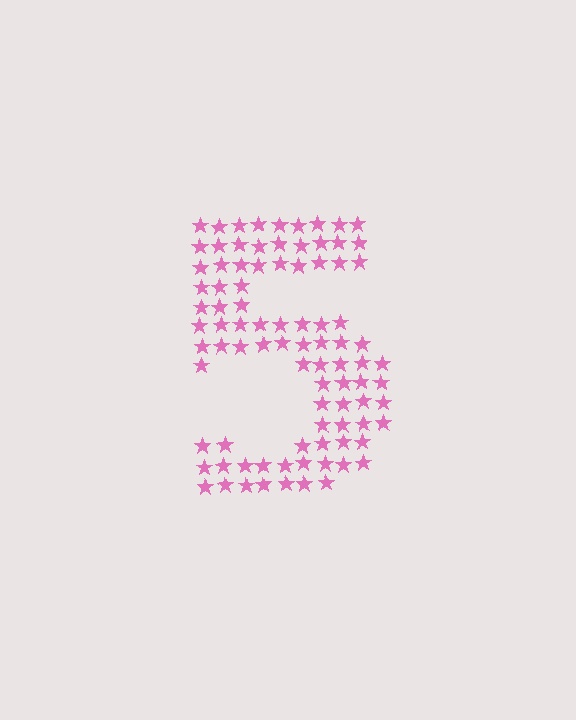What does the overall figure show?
The overall figure shows the digit 5.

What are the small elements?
The small elements are stars.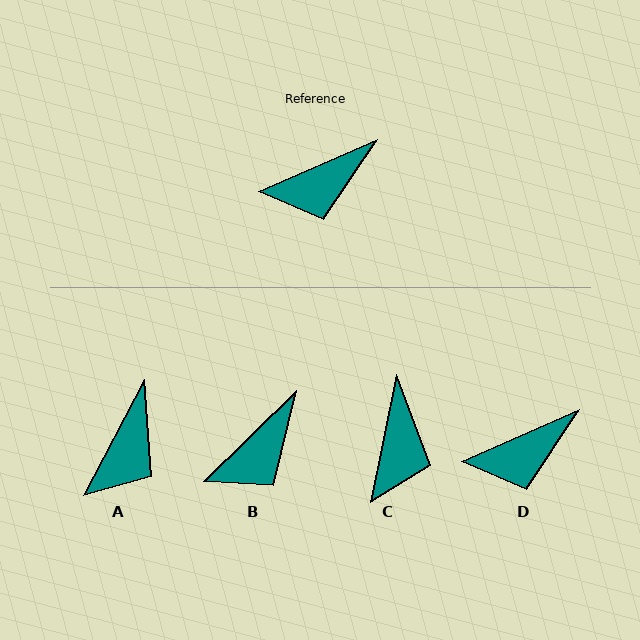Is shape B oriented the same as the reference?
No, it is off by about 20 degrees.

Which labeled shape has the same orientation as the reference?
D.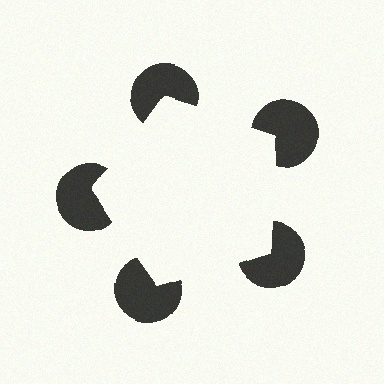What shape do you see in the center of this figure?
An illusory pentagon — its edges are inferred from the aligned wedge cuts in the pac-man discs, not physically drawn.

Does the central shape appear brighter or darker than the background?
It typically appears slightly brighter than the background, even though no actual brightness change is drawn.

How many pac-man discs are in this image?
There are 5 — one at each vertex of the illusory pentagon.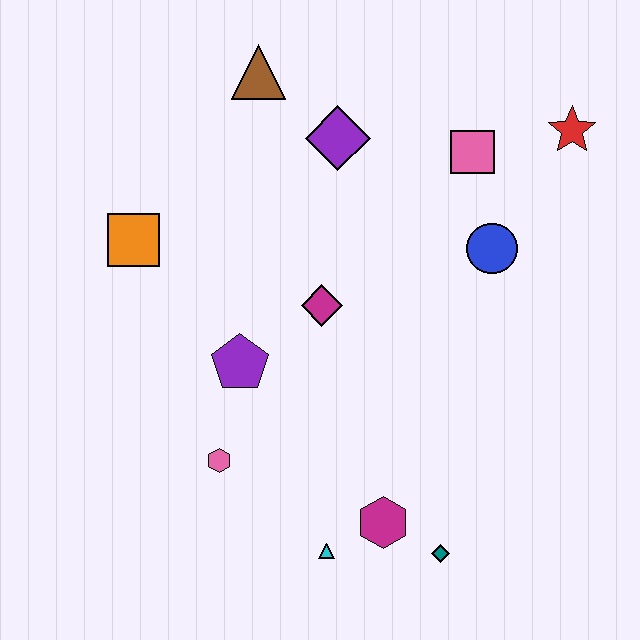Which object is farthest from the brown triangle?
The teal diamond is farthest from the brown triangle.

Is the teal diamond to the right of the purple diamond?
Yes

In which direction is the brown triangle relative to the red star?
The brown triangle is to the left of the red star.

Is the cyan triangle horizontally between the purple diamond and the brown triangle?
Yes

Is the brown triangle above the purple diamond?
Yes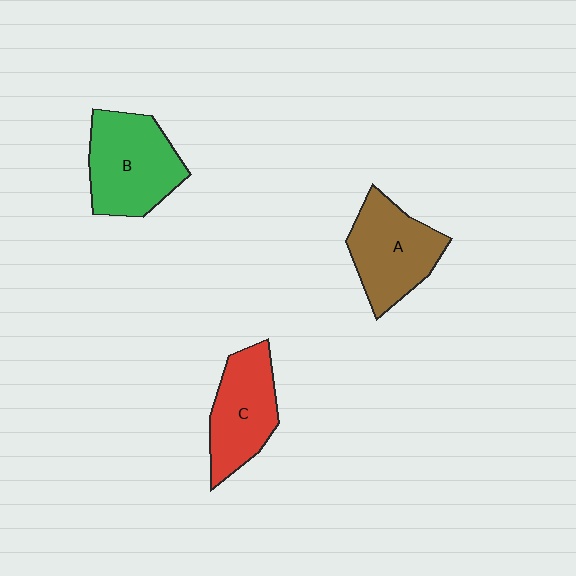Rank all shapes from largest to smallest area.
From largest to smallest: B (green), A (brown), C (red).